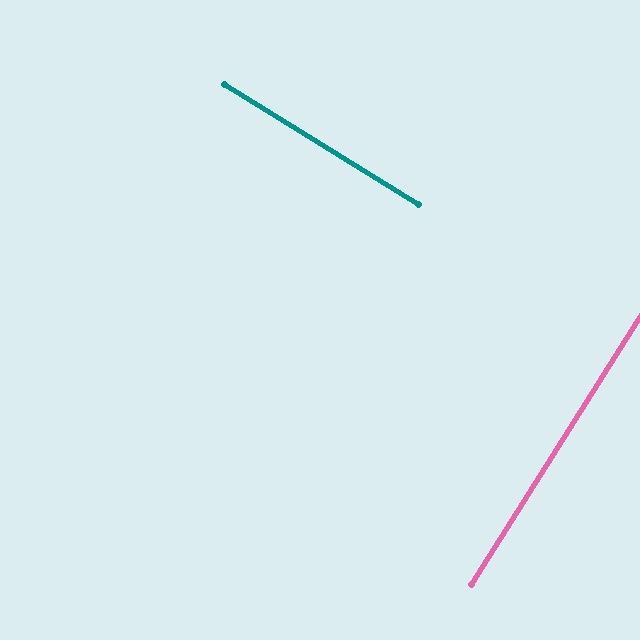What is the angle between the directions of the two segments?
Approximately 89 degrees.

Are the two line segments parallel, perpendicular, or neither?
Perpendicular — they meet at approximately 89°.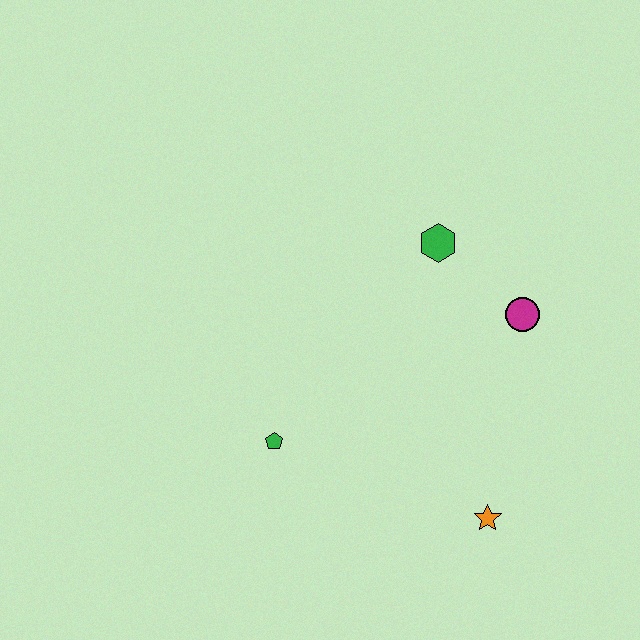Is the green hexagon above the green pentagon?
Yes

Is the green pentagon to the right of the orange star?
No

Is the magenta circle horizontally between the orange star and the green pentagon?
No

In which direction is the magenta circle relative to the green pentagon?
The magenta circle is to the right of the green pentagon.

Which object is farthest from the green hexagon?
The orange star is farthest from the green hexagon.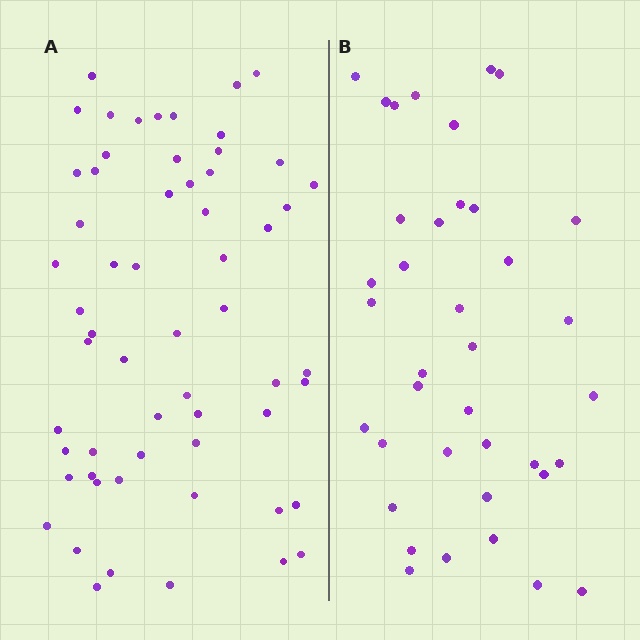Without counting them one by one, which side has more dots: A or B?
Region A (the left region) has more dots.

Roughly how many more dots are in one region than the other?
Region A has approximately 20 more dots than region B.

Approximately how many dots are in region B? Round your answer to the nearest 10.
About 40 dots. (The exact count is 38, which rounds to 40.)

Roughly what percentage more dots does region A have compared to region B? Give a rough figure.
About 55% more.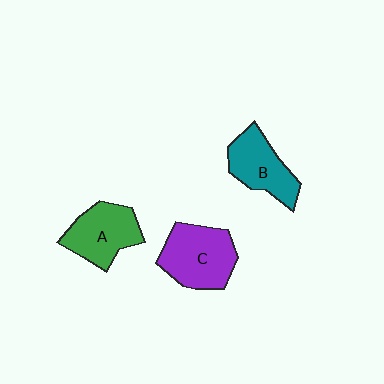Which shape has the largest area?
Shape C (purple).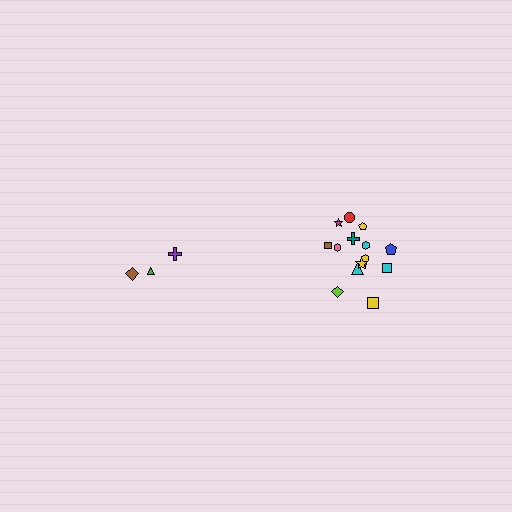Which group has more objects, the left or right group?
The right group.